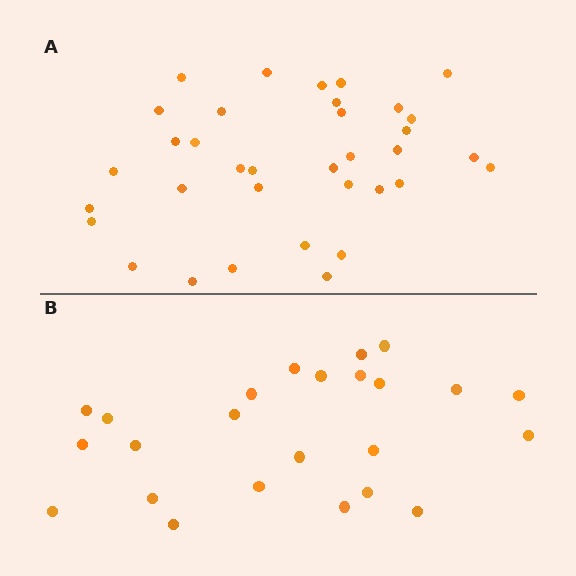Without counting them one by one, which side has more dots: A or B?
Region A (the top region) has more dots.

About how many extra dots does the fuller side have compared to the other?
Region A has roughly 12 or so more dots than region B.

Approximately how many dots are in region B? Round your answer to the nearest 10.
About 20 dots. (The exact count is 24, which rounds to 20.)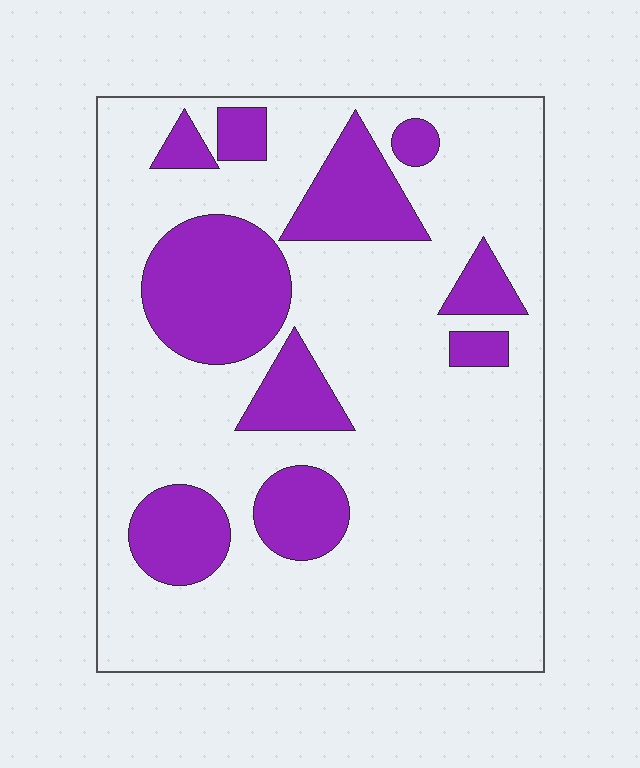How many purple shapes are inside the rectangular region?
10.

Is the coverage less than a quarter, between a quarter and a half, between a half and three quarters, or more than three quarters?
Less than a quarter.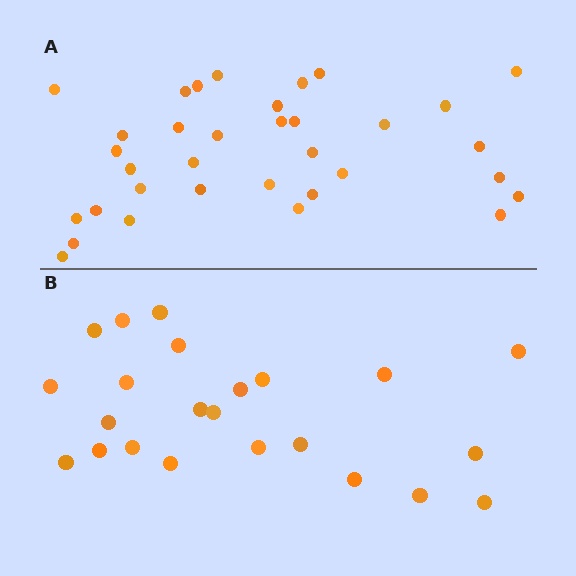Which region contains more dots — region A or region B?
Region A (the top region) has more dots.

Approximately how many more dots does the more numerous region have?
Region A has roughly 12 or so more dots than region B.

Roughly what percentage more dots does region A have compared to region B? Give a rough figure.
About 50% more.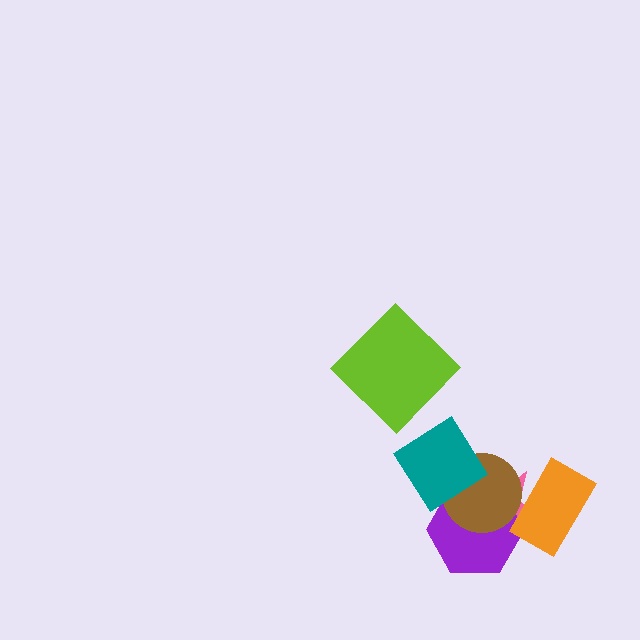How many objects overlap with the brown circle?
4 objects overlap with the brown circle.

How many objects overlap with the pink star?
4 objects overlap with the pink star.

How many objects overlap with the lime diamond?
0 objects overlap with the lime diamond.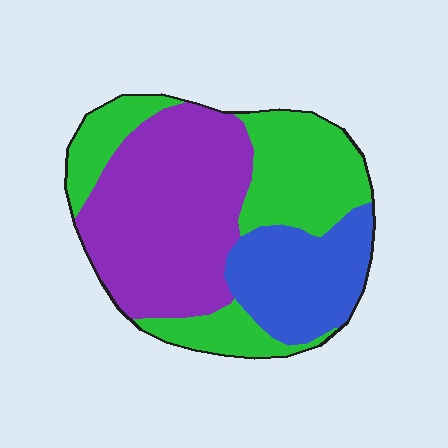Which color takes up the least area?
Blue, at roughly 20%.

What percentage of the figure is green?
Green takes up about one third (1/3) of the figure.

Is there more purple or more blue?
Purple.